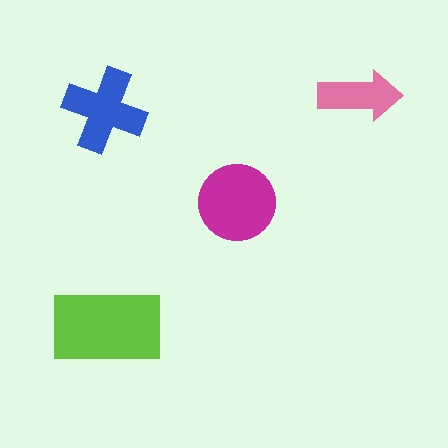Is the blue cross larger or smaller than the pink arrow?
Larger.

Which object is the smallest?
The pink arrow.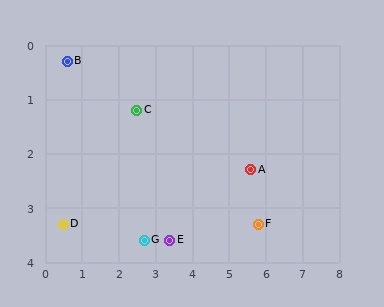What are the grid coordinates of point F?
Point F is at approximately (5.8, 3.3).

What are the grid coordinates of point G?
Point G is at approximately (2.7, 3.6).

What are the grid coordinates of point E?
Point E is at approximately (3.4, 3.6).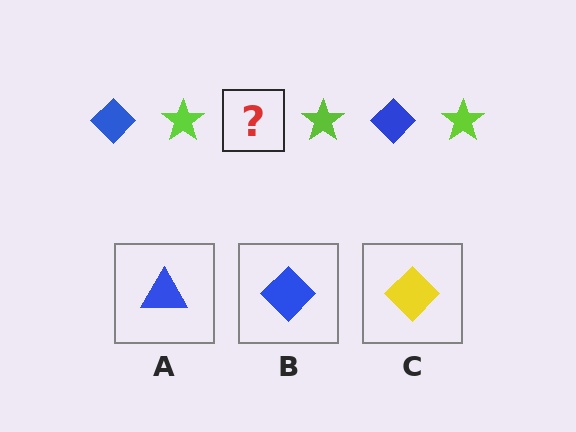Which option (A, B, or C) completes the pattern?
B.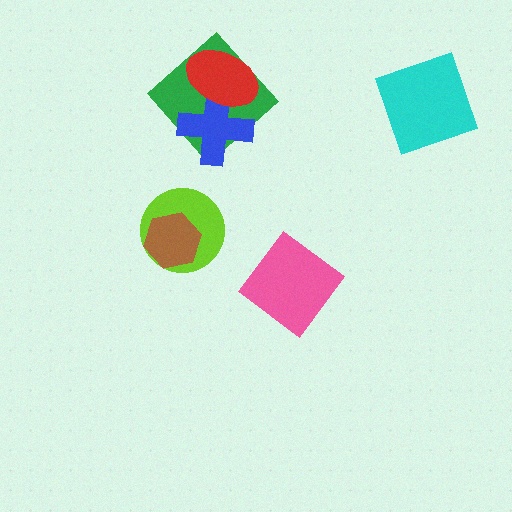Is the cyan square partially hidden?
No, no other shape covers it.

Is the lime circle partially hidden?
Yes, it is partially covered by another shape.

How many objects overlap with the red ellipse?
2 objects overlap with the red ellipse.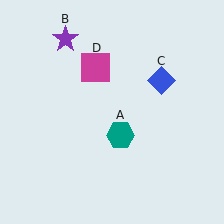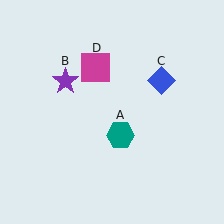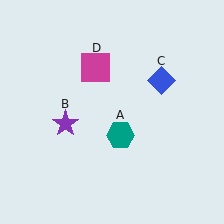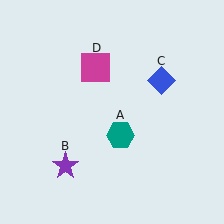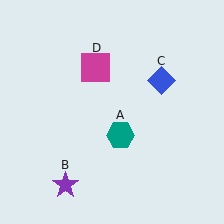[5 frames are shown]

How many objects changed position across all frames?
1 object changed position: purple star (object B).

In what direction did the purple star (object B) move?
The purple star (object B) moved down.